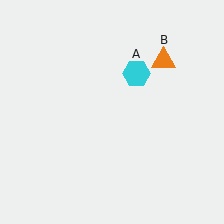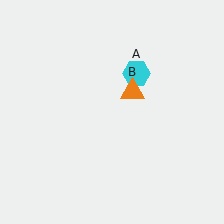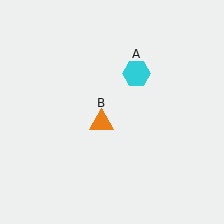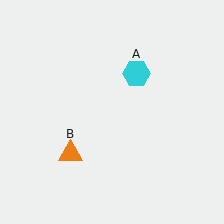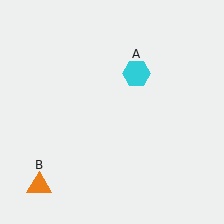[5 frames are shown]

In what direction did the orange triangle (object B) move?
The orange triangle (object B) moved down and to the left.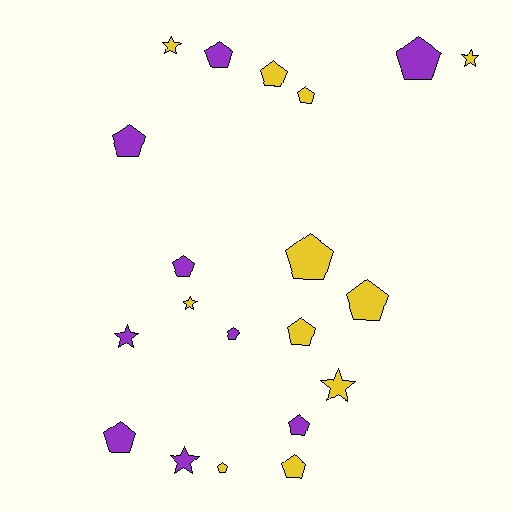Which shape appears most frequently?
Pentagon, with 14 objects.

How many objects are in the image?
There are 20 objects.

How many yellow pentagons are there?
There are 7 yellow pentagons.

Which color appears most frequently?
Yellow, with 11 objects.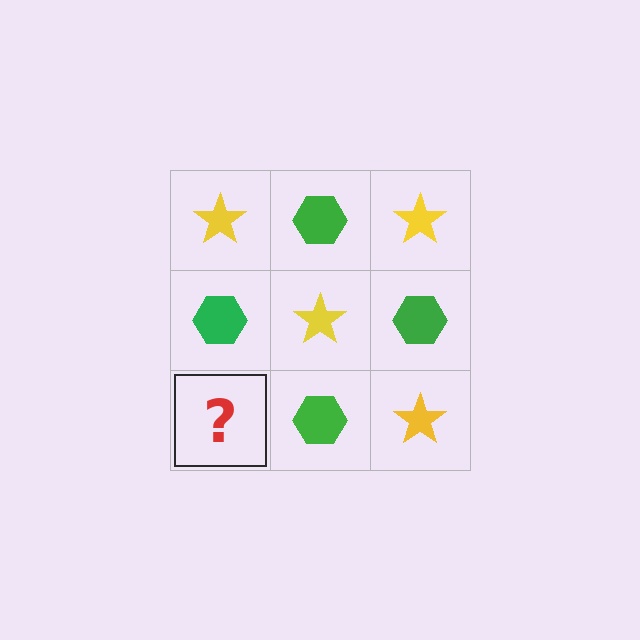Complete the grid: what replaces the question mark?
The question mark should be replaced with a yellow star.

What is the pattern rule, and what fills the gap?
The rule is that it alternates yellow star and green hexagon in a checkerboard pattern. The gap should be filled with a yellow star.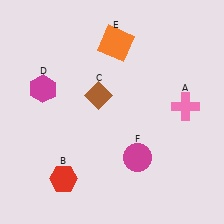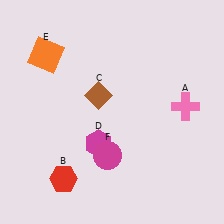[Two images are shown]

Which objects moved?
The objects that moved are: the magenta hexagon (D), the orange square (E), the magenta circle (F).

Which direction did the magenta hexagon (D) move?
The magenta hexagon (D) moved right.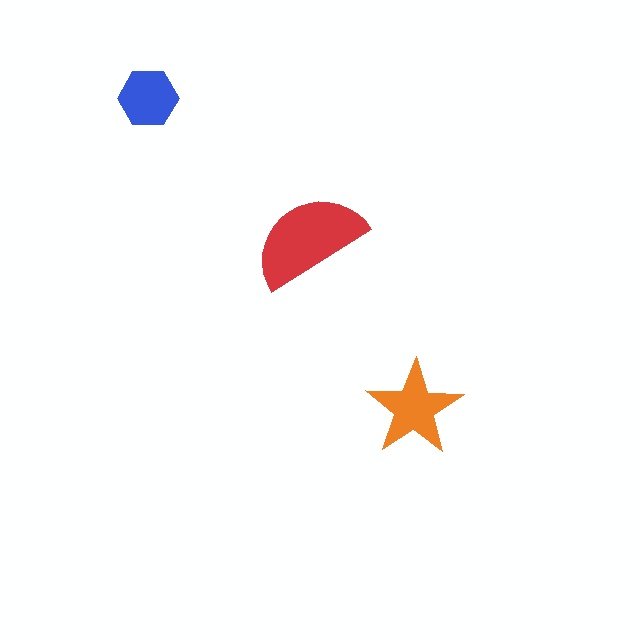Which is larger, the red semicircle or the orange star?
The red semicircle.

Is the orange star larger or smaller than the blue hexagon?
Larger.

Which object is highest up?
The blue hexagon is topmost.